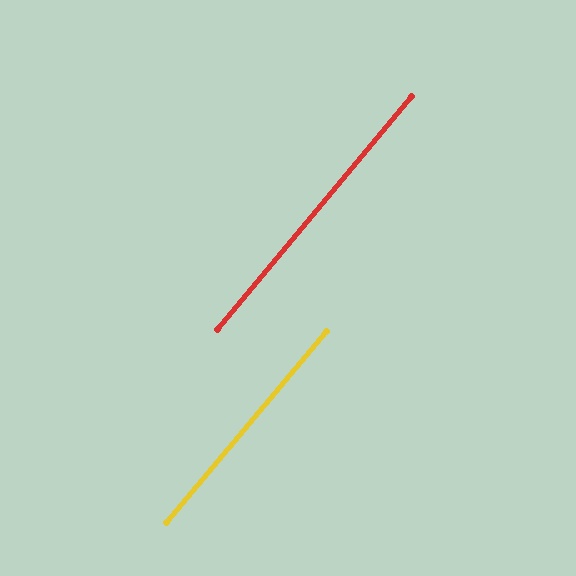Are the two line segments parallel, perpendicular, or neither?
Parallel — their directions differ by only 0.2°.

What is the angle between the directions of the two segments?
Approximately 0 degrees.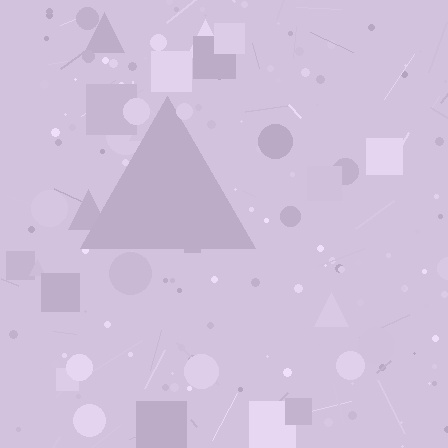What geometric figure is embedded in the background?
A triangle is embedded in the background.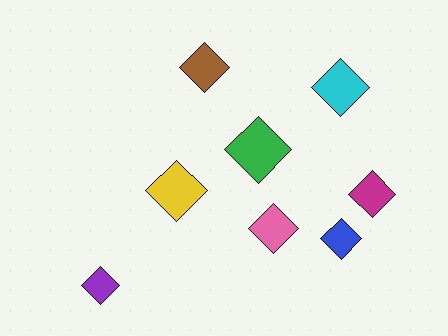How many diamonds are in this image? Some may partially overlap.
There are 8 diamonds.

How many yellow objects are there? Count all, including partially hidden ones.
There is 1 yellow object.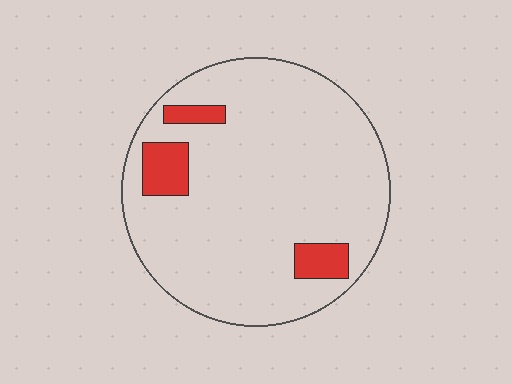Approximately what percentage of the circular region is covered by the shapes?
Approximately 10%.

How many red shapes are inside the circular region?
3.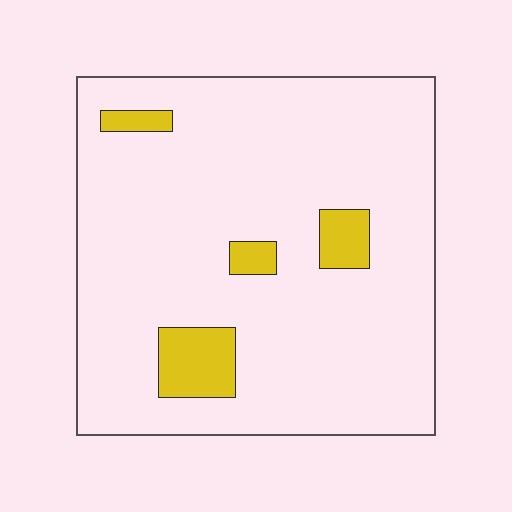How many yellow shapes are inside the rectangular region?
4.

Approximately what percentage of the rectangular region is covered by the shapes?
Approximately 10%.